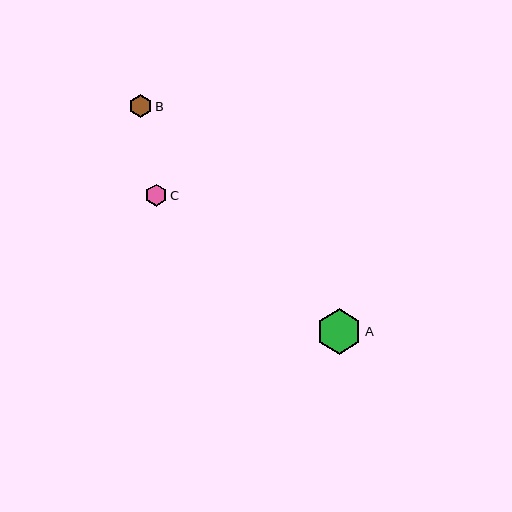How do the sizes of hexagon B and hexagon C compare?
Hexagon B and hexagon C are approximately the same size.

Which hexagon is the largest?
Hexagon A is the largest with a size of approximately 46 pixels.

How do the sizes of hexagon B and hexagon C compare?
Hexagon B and hexagon C are approximately the same size.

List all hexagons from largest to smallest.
From largest to smallest: A, B, C.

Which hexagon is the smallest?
Hexagon C is the smallest with a size of approximately 22 pixels.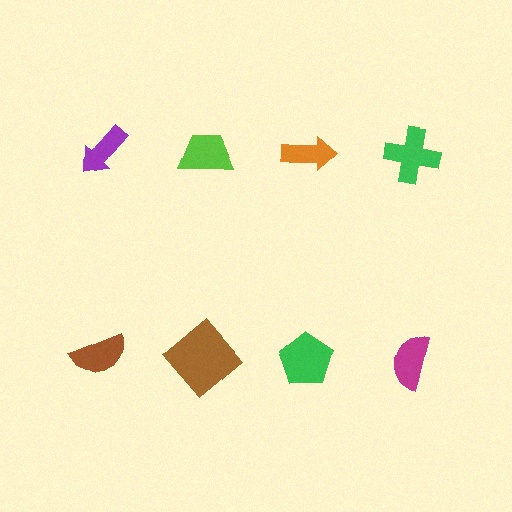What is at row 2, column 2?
A brown diamond.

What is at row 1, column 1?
A purple arrow.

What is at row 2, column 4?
A magenta semicircle.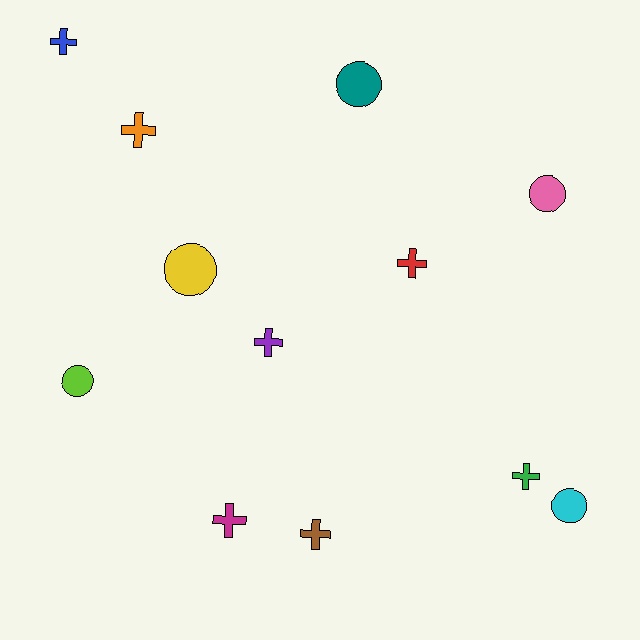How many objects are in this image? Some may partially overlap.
There are 12 objects.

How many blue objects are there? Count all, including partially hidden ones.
There is 1 blue object.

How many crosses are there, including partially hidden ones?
There are 7 crosses.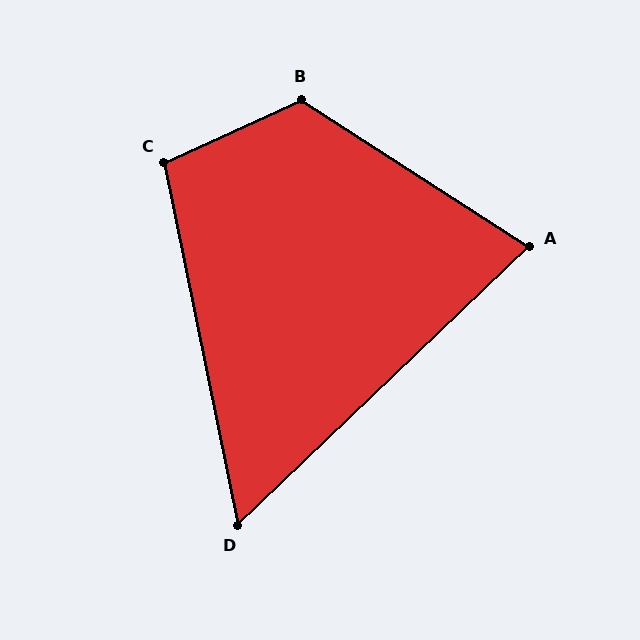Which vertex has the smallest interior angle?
D, at approximately 58 degrees.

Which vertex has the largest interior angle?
B, at approximately 122 degrees.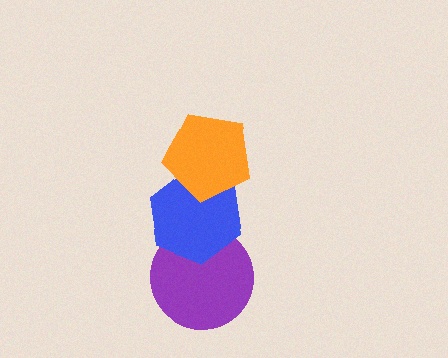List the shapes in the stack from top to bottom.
From top to bottom: the orange pentagon, the blue hexagon, the purple circle.